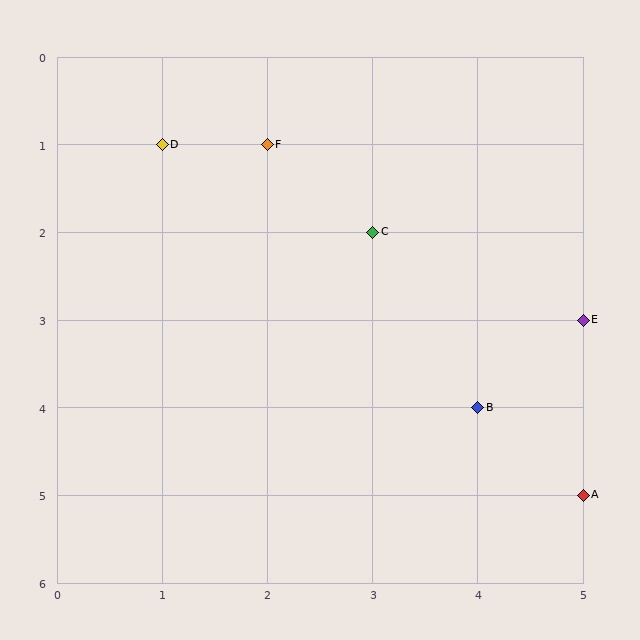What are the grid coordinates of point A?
Point A is at grid coordinates (5, 5).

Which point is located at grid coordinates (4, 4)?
Point B is at (4, 4).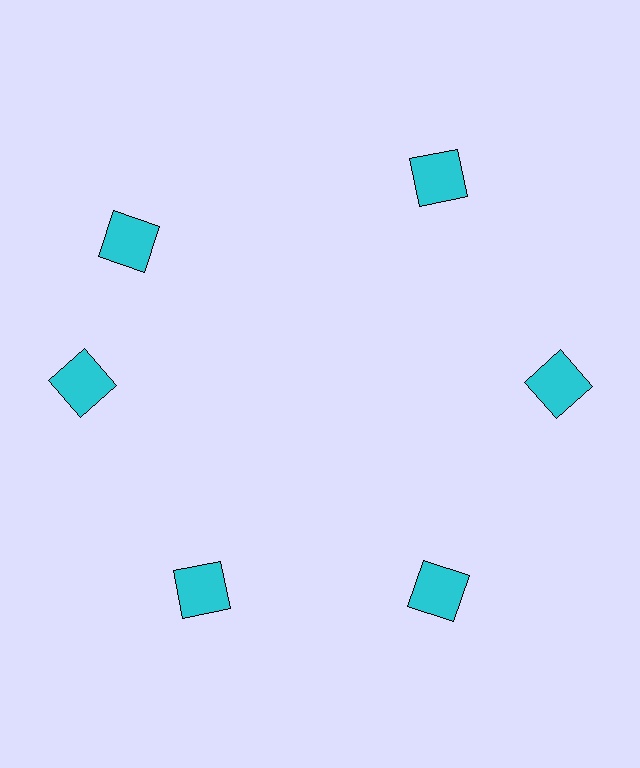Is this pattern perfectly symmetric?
No. The 6 cyan squares are arranged in a ring, but one element near the 11 o'clock position is rotated out of alignment along the ring, breaking the 6-fold rotational symmetry.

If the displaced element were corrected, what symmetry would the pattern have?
It would have 6-fold rotational symmetry — the pattern would map onto itself every 60 degrees.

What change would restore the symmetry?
The symmetry would be restored by rotating it back into even spacing with its neighbors so that all 6 squares sit at equal angles and equal distance from the center.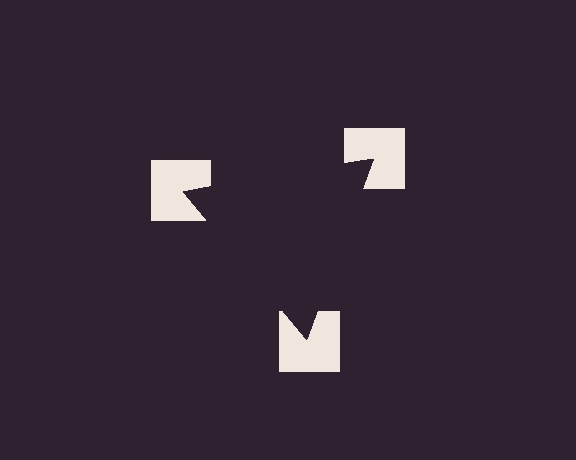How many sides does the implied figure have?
3 sides.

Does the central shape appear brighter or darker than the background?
It typically appears slightly darker than the background, even though no actual brightness change is drawn.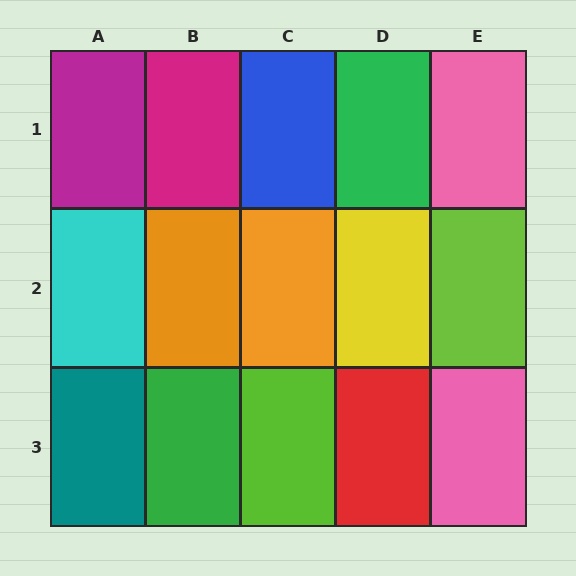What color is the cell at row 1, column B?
Magenta.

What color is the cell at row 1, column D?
Green.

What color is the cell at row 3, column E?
Pink.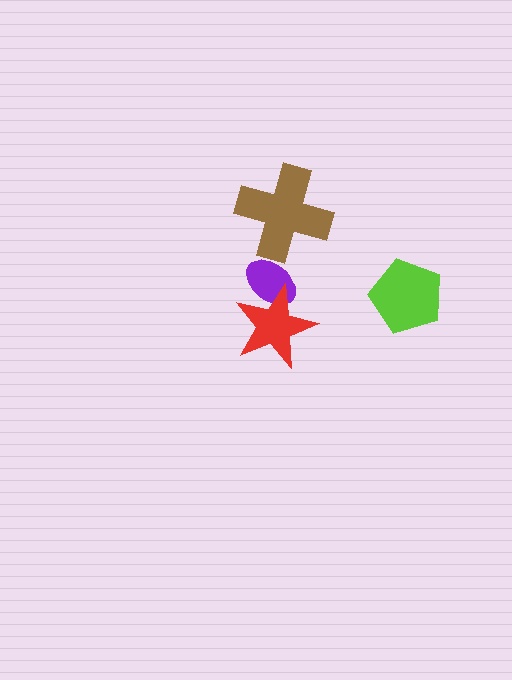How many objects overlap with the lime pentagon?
0 objects overlap with the lime pentagon.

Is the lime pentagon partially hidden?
No, no other shape covers it.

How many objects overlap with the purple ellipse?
1 object overlaps with the purple ellipse.